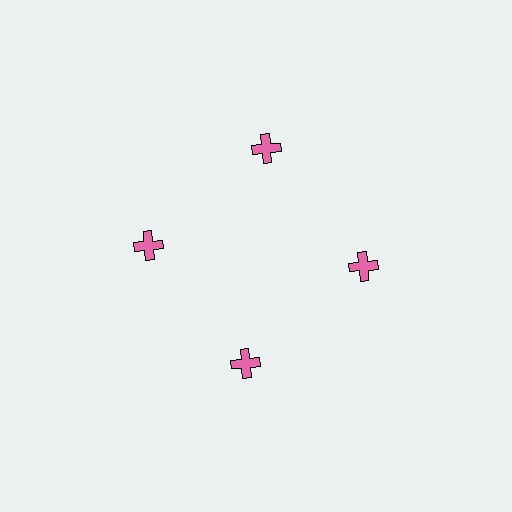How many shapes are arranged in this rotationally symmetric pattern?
There are 4 shapes, arranged in 4 groups of 1.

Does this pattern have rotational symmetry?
Yes, this pattern has 4-fold rotational symmetry. It looks the same after rotating 90 degrees around the center.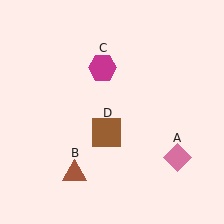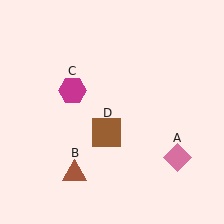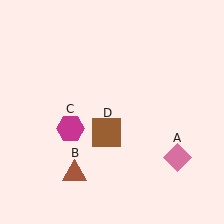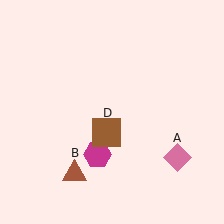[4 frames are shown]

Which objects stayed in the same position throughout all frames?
Pink diamond (object A) and brown triangle (object B) and brown square (object D) remained stationary.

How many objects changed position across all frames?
1 object changed position: magenta hexagon (object C).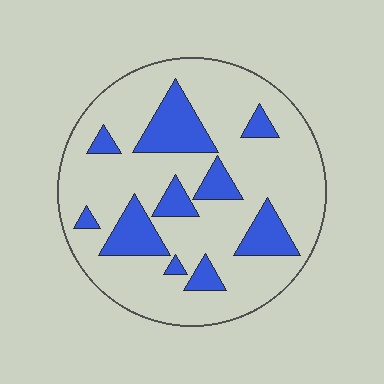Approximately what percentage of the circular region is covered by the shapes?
Approximately 20%.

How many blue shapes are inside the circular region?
10.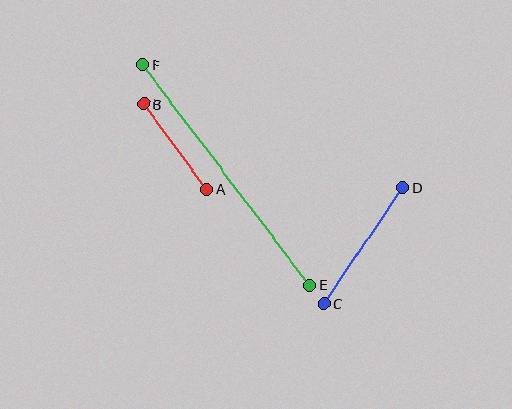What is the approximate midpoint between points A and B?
The midpoint is at approximately (175, 147) pixels.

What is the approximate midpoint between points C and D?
The midpoint is at approximately (363, 246) pixels.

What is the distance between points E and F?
The distance is approximately 276 pixels.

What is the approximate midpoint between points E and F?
The midpoint is at approximately (226, 175) pixels.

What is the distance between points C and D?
The distance is approximately 140 pixels.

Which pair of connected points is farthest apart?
Points E and F are farthest apart.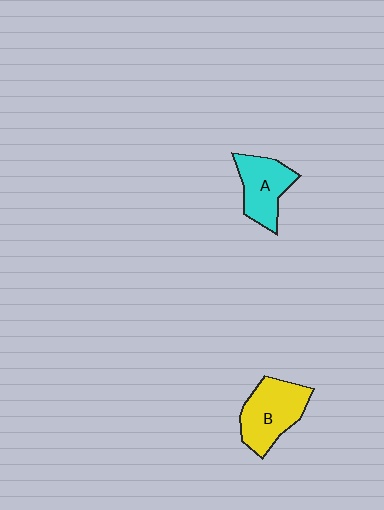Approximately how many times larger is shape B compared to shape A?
Approximately 1.2 times.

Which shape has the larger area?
Shape B (yellow).